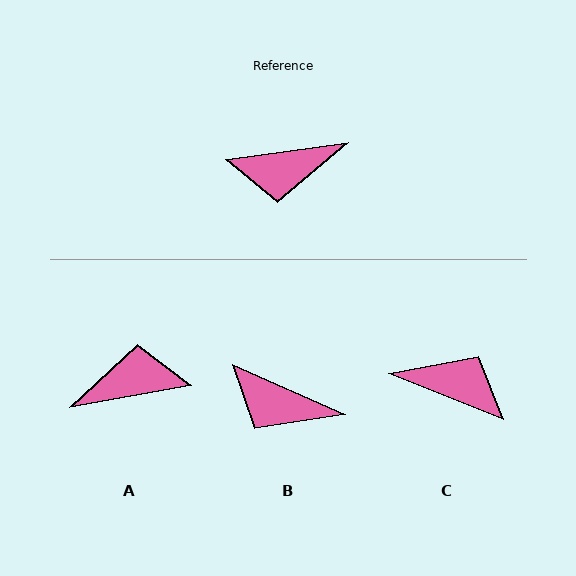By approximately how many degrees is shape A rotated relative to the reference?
Approximately 178 degrees clockwise.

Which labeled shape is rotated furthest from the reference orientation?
A, about 178 degrees away.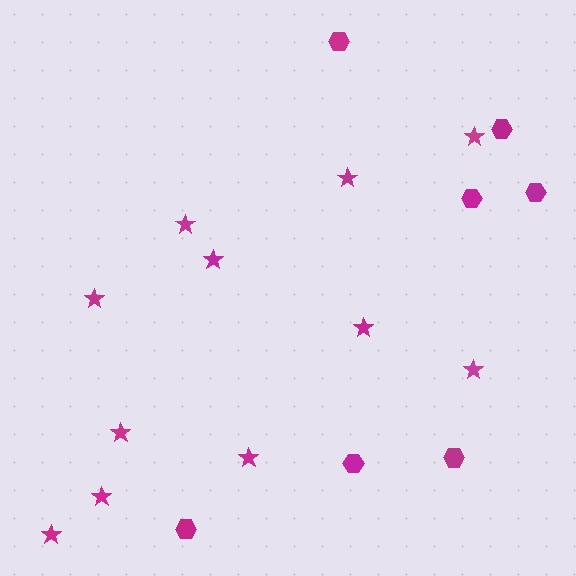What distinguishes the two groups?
There are 2 groups: one group of stars (11) and one group of hexagons (7).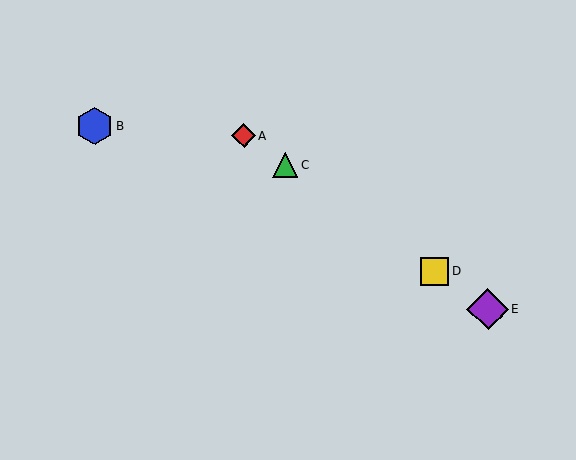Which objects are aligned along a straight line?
Objects A, C, D, E are aligned along a straight line.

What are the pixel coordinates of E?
Object E is at (488, 309).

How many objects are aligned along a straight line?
4 objects (A, C, D, E) are aligned along a straight line.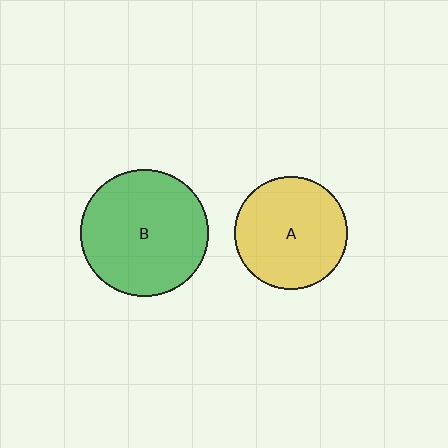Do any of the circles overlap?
No, none of the circles overlap.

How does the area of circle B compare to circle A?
Approximately 1.3 times.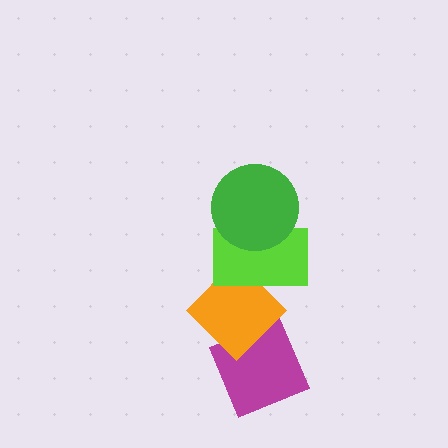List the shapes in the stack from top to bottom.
From top to bottom: the green circle, the lime rectangle, the orange diamond, the magenta diamond.